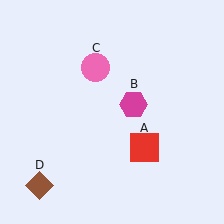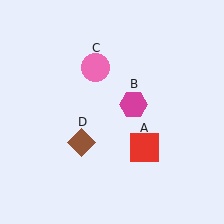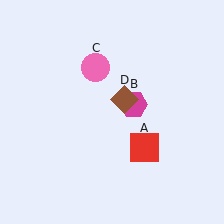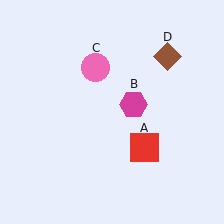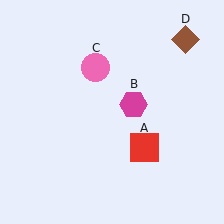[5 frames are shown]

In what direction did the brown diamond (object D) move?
The brown diamond (object D) moved up and to the right.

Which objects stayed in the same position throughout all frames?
Red square (object A) and magenta hexagon (object B) and pink circle (object C) remained stationary.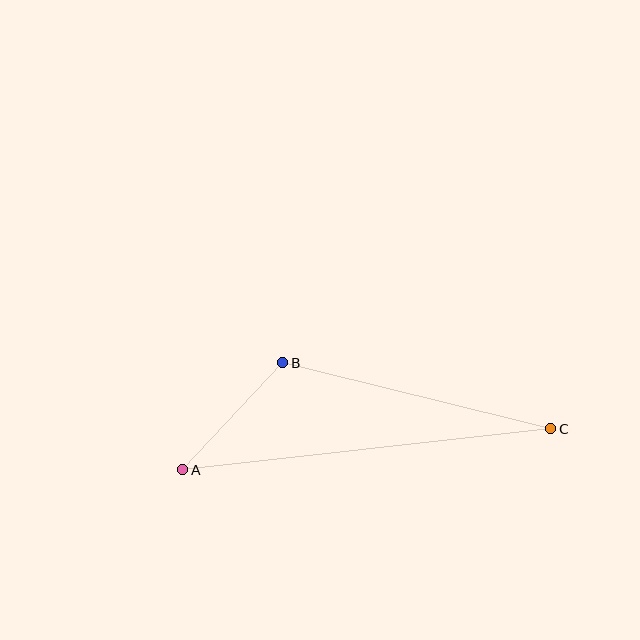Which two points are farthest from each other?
Points A and C are farthest from each other.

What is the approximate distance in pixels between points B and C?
The distance between B and C is approximately 276 pixels.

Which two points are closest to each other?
Points A and B are closest to each other.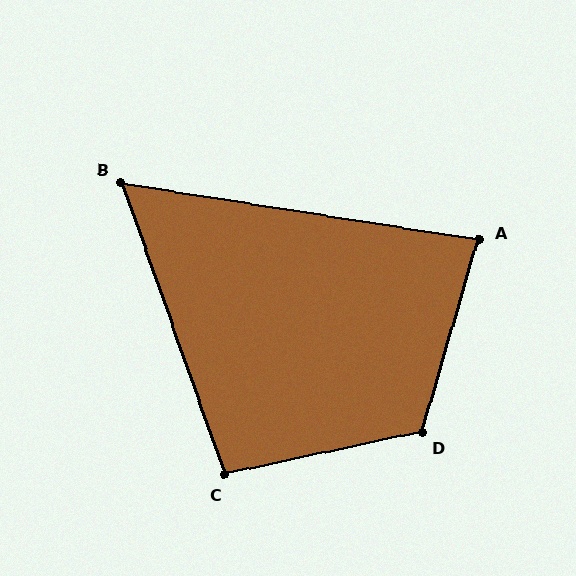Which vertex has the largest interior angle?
D, at approximately 118 degrees.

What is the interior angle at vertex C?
Approximately 97 degrees (obtuse).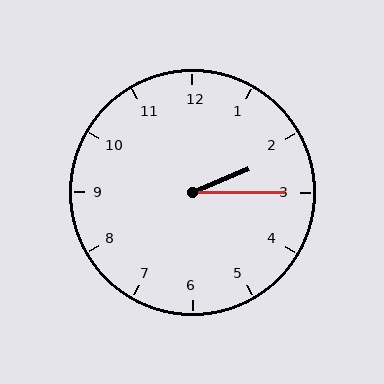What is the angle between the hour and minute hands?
Approximately 22 degrees.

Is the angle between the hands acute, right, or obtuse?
It is acute.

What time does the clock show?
2:15.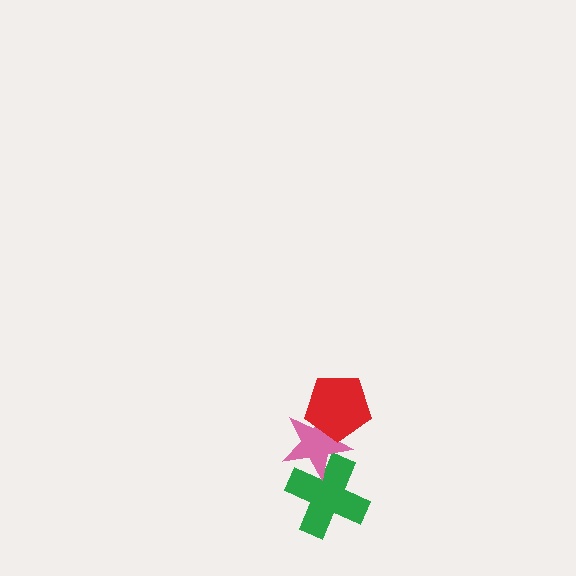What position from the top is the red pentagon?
The red pentagon is 1st from the top.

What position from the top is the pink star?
The pink star is 2nd from the top.